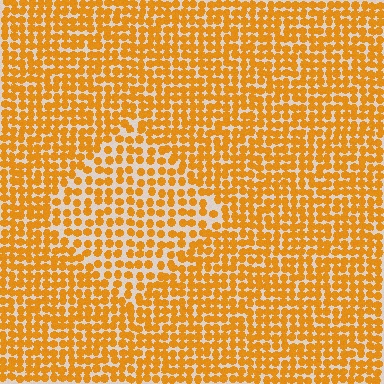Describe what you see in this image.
The image contains small orange elements arranged at two different densities. A diamond-shaped region is visible where the elements are less densely packed than the surrounding area.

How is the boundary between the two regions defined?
The boundary is defined by a change in element density (approximately 1.5x ratio). All elements are the same color, size, and shape.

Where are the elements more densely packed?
The elements are more densely packed outside the diamond boundary.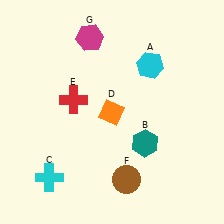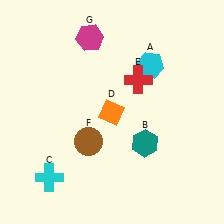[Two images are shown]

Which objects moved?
The objects that moved are: the red cross (E), the brown circle (F).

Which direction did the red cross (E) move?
The red cross (E) moved right.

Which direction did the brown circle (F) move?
The brown circle (F) moved left.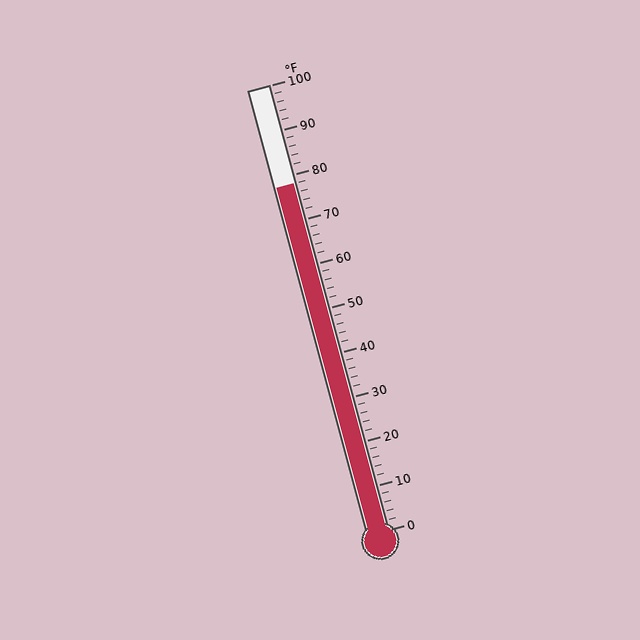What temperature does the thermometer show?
The thermometer shows approximately 78°F.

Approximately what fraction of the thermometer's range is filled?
The thermometer is filled to approximately 80% of its range.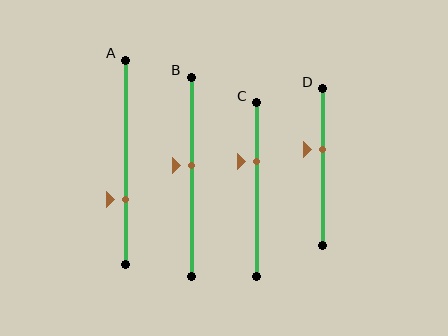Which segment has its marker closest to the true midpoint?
Segment B has its marker closest to the true midpoint.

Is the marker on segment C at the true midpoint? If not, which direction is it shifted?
No, the marker on segment C is shifted upward by about 16% of the segment length.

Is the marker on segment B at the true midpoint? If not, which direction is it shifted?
No, the marker on segment B is shifted upward by about 6% of the segment length.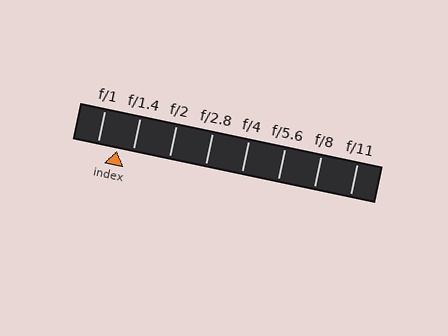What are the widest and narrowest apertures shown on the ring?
The widest aperture shown is f/1 and the narrowest is f/11.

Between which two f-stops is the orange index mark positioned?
The index mark is between f/1 and f/1.4.